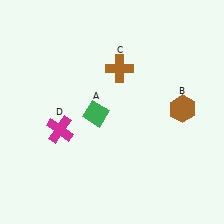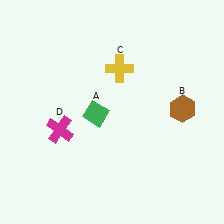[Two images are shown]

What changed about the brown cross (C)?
In Image 1, C is brown. In Image 2, it changed to yellow.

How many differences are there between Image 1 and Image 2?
There is 1 difference between the two images.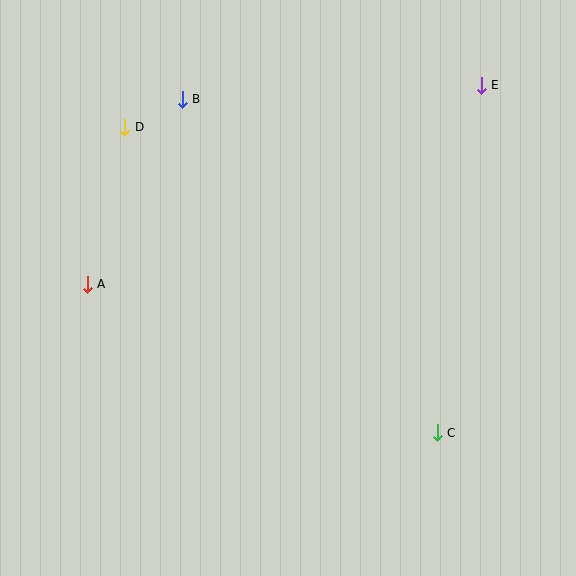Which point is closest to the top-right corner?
Point E is closest to the top-right corner.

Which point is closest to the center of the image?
Point A at (87, 284) is closest to the center.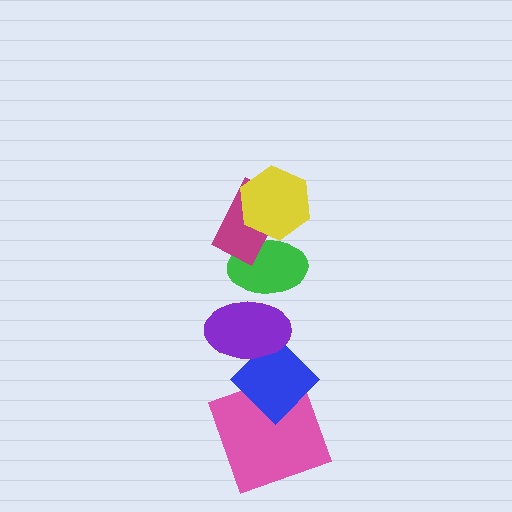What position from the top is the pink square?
The pink square is 6th from the top.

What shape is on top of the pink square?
The blue diamond is on top of the pink square.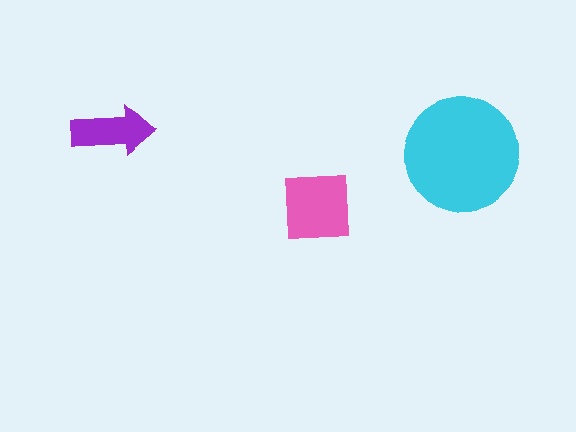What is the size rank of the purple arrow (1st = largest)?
3rd.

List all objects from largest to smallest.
The cyan circle, the pink square, the purple arrow.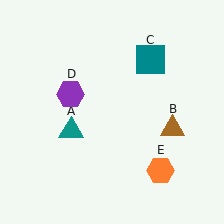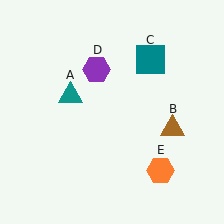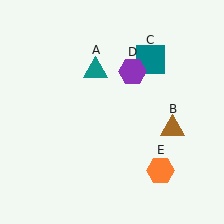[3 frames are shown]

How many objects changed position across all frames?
2 objects changed position: teal triangle (object A), purple hexagon (object D).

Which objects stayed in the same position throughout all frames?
Brown triangle (object B) and teal square (object C) and orange hexagon (object E) remained stationary.